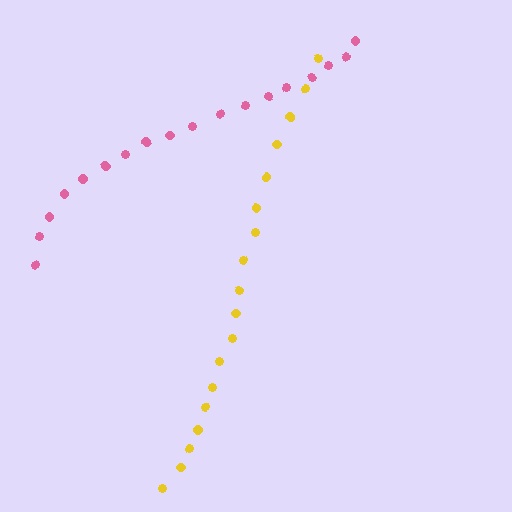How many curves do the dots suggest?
There are 2 distinct paths.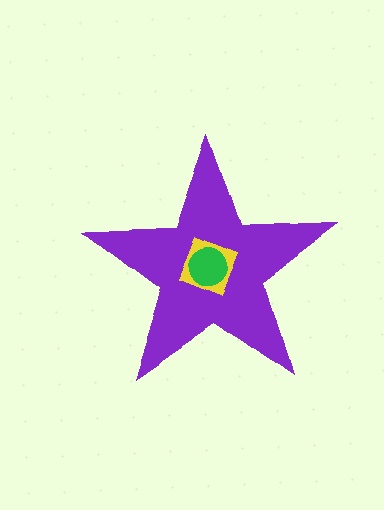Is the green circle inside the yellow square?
Yes.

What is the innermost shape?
The green circle.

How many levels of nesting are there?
3.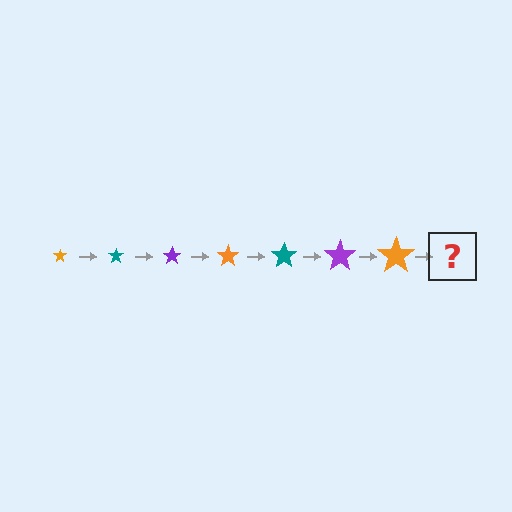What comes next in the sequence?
The next element should be a teal star, larger than the previous one.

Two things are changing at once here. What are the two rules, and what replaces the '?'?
The two rules are that the star grows larger each step and the color cycles through orange, teal, and purple. The '?' should be a teal star, larger than the previous one.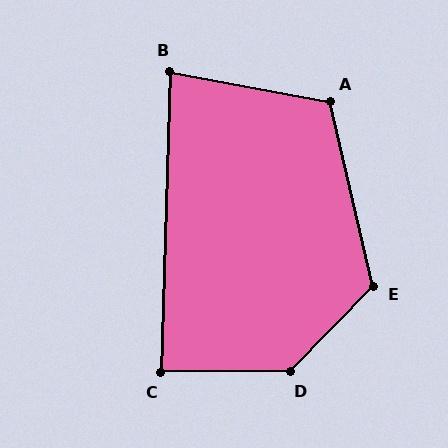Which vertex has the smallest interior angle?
B, at approximately 81 degrees.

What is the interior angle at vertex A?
Approximately 114 degrees (obtuse).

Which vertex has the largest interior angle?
D, at approximately 135 degrees.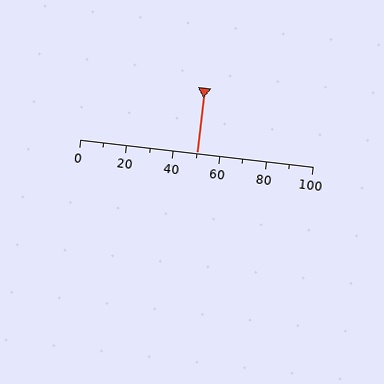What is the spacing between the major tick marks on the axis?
The major ticks are spaced 20 apart.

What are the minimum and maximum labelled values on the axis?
The axis runs from 0 to 100.